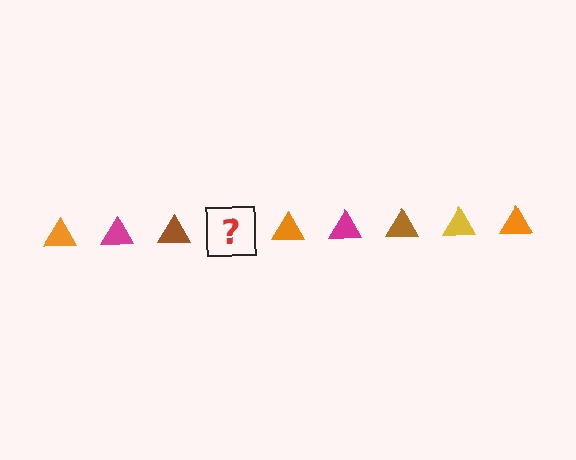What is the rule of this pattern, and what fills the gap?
The rule is that the pattern cycles through orange, magenta, brown, yellow triangles. The gap should be filled with a yellow triangle.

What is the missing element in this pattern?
The missing element is a yellow triangle.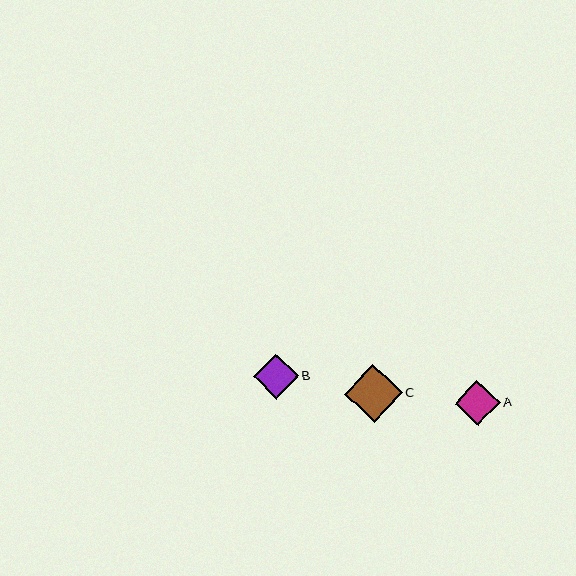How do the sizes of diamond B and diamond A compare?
Diamond B and diamond A are approximately the same size.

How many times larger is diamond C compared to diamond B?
Diamond C is approximately 1.3 times the size of diamond B.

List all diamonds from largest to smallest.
From largest to smallest: C, B, A.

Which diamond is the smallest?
Diamond A is the smallest with a size of approximately 45 pixels.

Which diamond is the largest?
Diamond C is the largest with a size of approximately 58 pixels.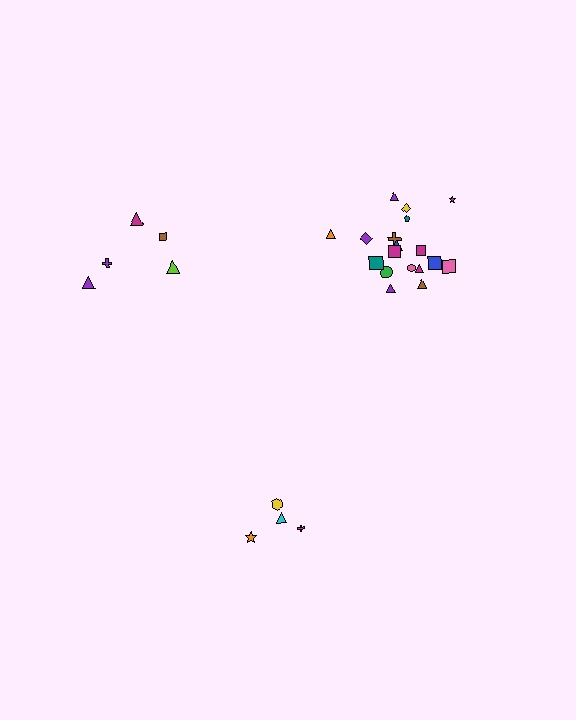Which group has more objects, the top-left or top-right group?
The top-right group.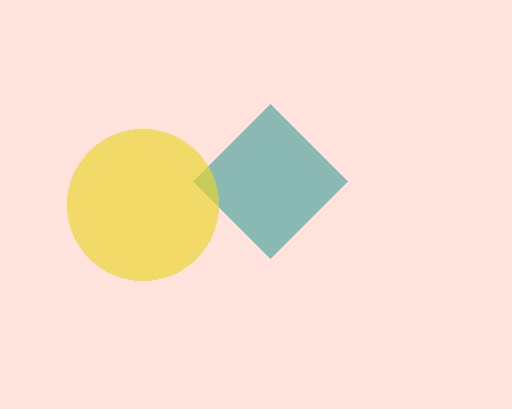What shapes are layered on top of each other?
The layered shapes are: a teal diamond, a yellow circle.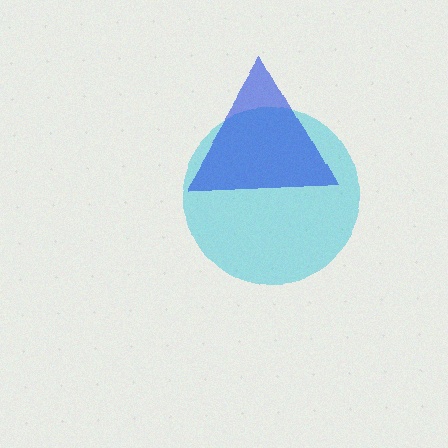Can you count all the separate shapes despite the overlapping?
Yes, there are 2 separate shapes.